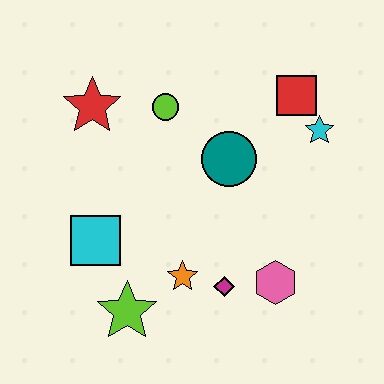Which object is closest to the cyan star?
The red square is closest to the cyan star.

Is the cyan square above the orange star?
Yes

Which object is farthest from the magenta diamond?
The red star is farthest from the magenta diamond.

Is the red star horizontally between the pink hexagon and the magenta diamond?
No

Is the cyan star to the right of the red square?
Yes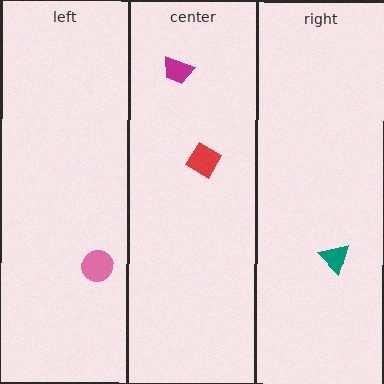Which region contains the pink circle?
The left region.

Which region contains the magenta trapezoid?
The center region.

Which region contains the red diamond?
The center region.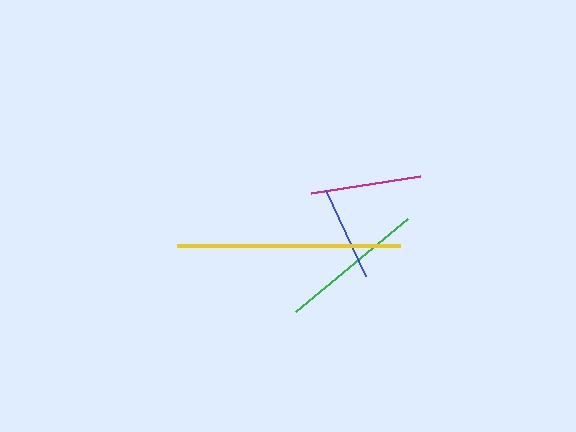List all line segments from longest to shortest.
From longest to shortest: yellow, green, magenta, blue.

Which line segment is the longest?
The yellow line is the longest at approximately 222 pixels.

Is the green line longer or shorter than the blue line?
The green line is longer than the blue line.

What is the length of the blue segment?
The blue segment is approximately 95 pixels long.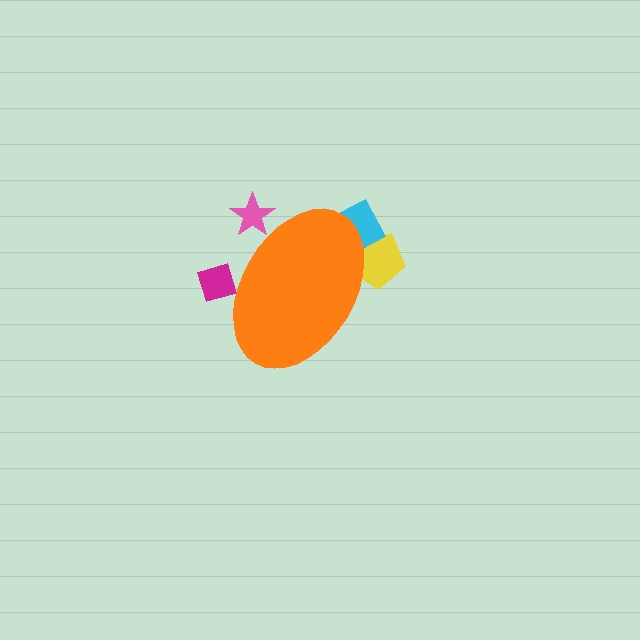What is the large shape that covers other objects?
An orange ellipse.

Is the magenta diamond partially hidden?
Yes, the magenta diamond is partially hidden behind the orange ellipse.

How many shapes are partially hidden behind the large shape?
4 shapes are partially hidden.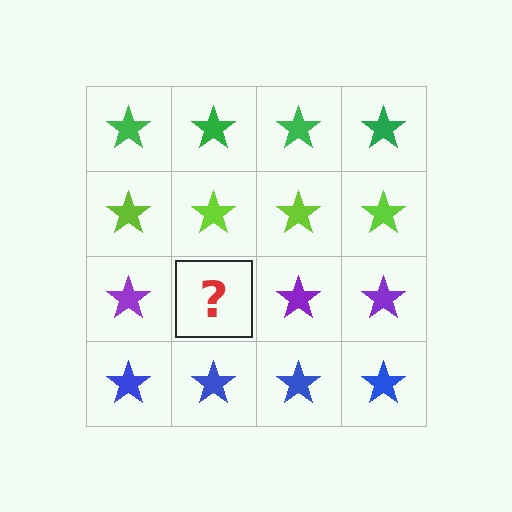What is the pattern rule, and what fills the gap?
The rule is that each row has a consistent color. The gap should be filled with a purple star.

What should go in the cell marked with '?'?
The missing cell should contain a purple star.